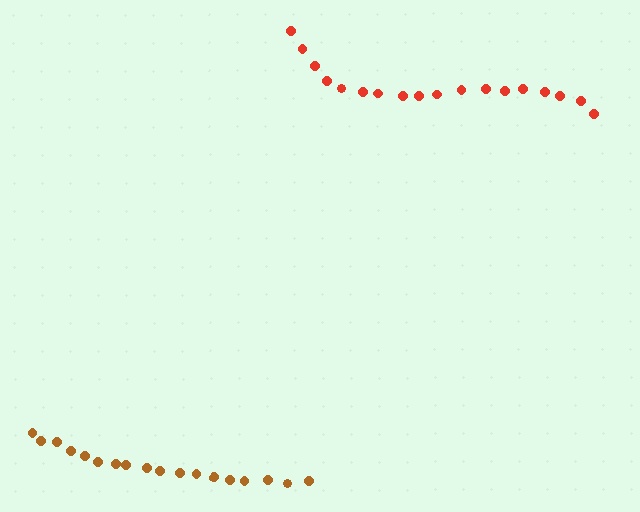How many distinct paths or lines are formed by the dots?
There are 2 distinct paths.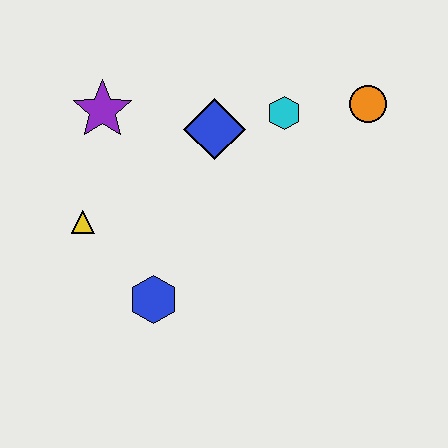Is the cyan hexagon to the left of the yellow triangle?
No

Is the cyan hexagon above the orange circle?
No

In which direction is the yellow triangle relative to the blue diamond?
The yellow triangle is to the left of the blue diamond.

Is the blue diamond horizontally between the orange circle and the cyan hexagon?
No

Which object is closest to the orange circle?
The cyan hexagon is closest to the orange circle.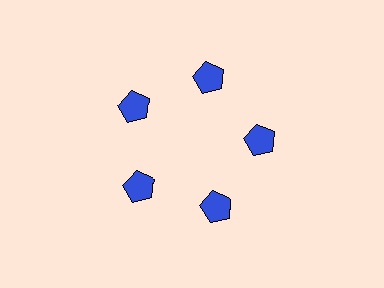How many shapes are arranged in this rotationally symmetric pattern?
There are 5 shapes, arranged in 5 groups of 1.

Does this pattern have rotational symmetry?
Yes, this pattern has 5-fold rotational symmetry. It looks the same after rotating 72 degrees around the center.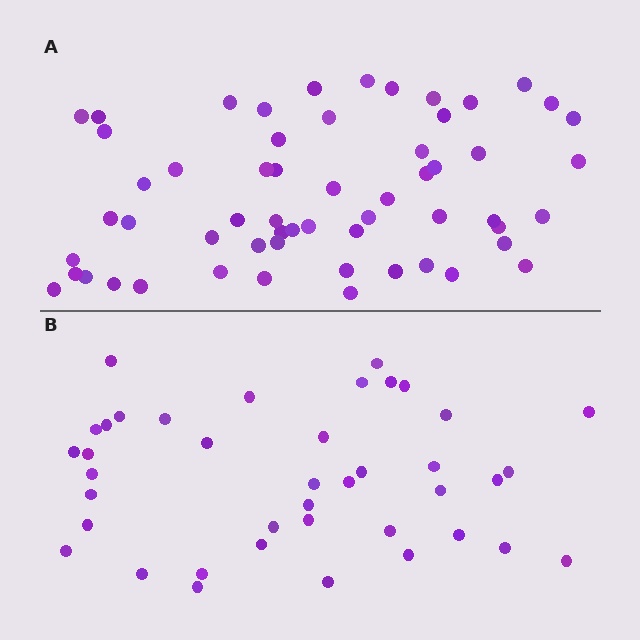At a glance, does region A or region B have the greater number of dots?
Region A (the top region) has more dots.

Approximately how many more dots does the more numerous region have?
Region A has approximately 20 more dots than region B.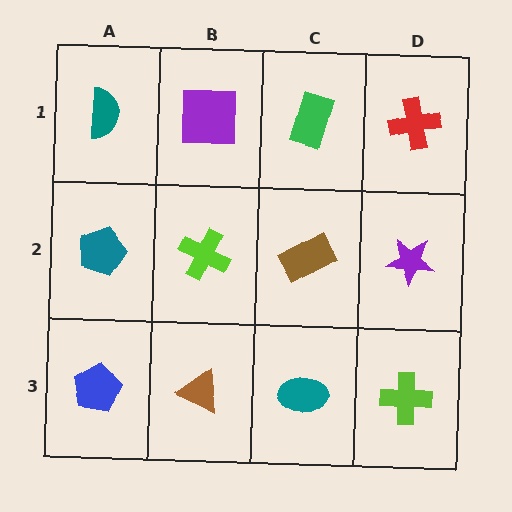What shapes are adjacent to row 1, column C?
A brown rectangle (row 2, column C), a purple square (row 1, column B), a red cross (row 1, column D).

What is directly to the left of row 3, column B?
A blue pentagon.